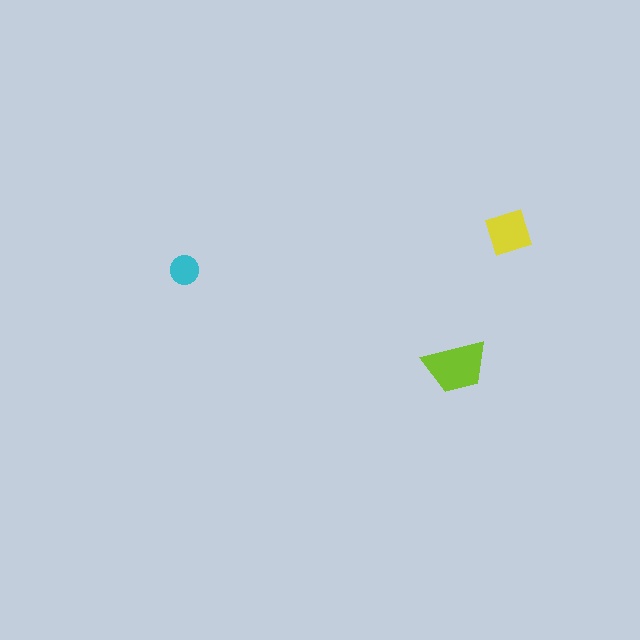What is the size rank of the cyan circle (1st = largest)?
3rd.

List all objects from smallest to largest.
The cyan circle, the yellow square, the lime trapezoid.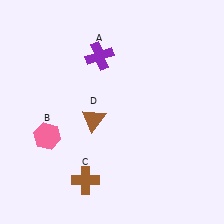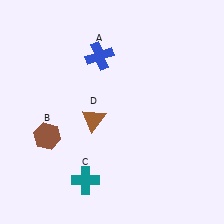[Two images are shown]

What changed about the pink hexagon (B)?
In Image 1, B is pink. In Image 2, it changed to brown.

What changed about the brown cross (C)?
In Image 1, C is brown. In Image 2, it changed to teal.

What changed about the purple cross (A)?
In Image 1, A is purple. In Image 2, it changed to blue.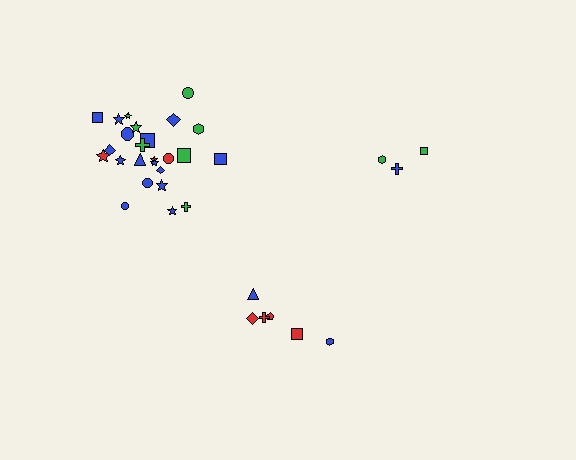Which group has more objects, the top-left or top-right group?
The top-left group.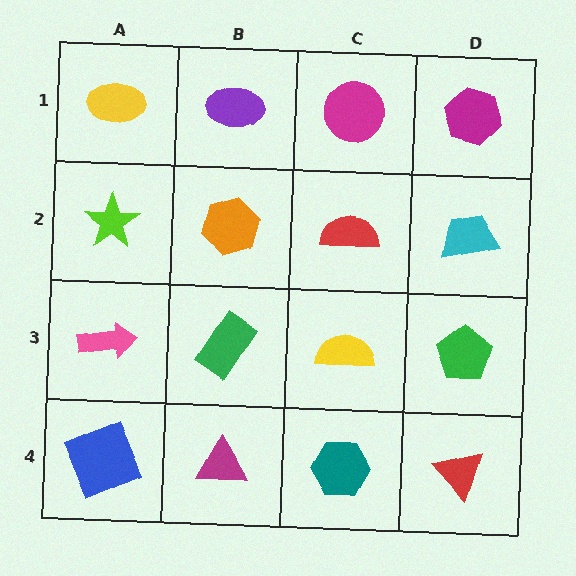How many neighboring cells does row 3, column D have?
3.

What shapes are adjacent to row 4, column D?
A green pentagon (row 3, column D), a teal hexagon (row 4, column C).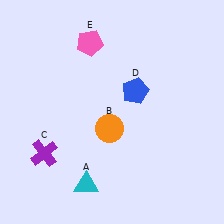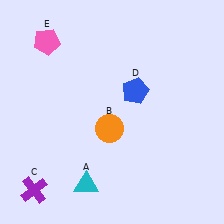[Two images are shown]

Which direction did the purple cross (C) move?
The purple cross (C) moved down.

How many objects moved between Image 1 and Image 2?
2 objects moved between the two images.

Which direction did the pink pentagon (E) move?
The pink pentagon (E) moved left.